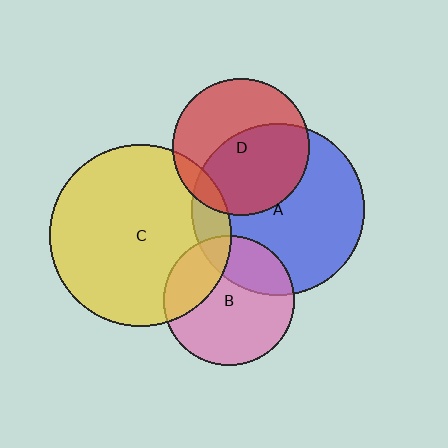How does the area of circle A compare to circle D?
Approximately 1.6 times.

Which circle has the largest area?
Circle C (yellow).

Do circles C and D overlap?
Yes.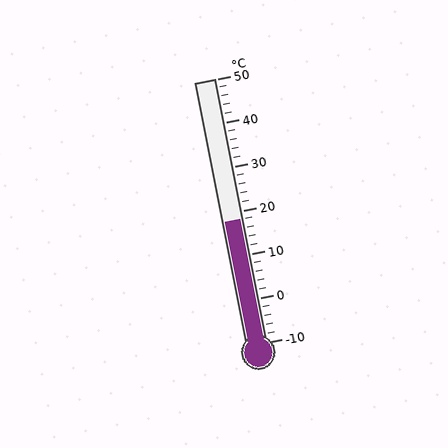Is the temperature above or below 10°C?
The temperature is above 10°C.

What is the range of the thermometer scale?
The thermometer scale ranges from -10°C to 50°C.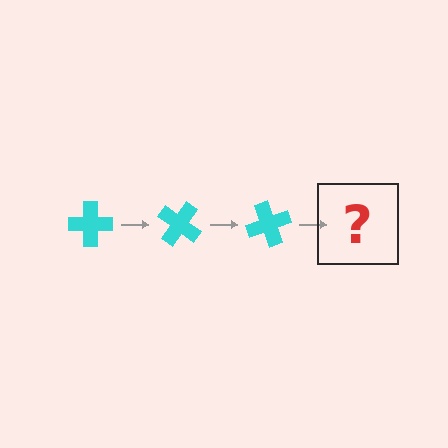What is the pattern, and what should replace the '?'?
The pattern is that the cross rotates 35 degrees each step. The '?' should be a cyan cross rotated 105 degrees.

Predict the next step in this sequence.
The next step is a cyan cross rotated 105 degrees.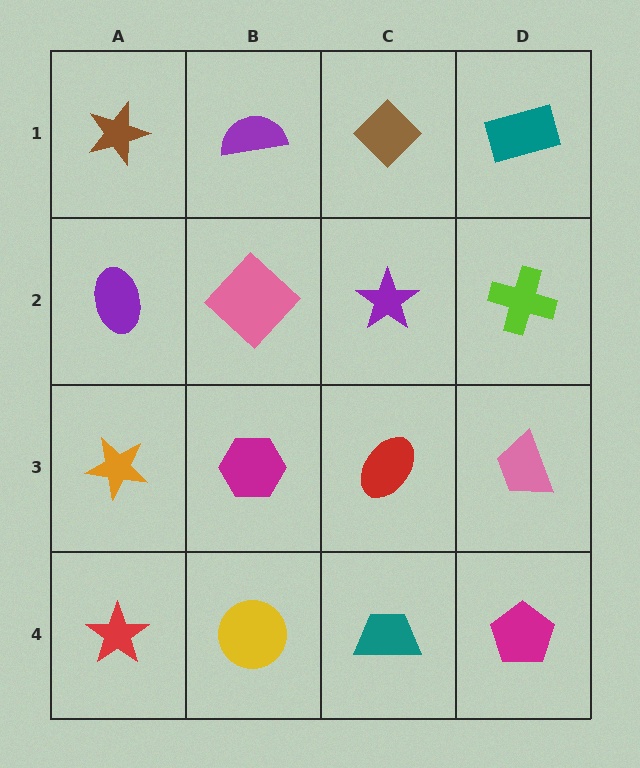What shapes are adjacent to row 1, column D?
A lime cross (row 2, column D), a brown diamond (row 1, column C).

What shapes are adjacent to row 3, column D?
A lime cross (row 2, column D), a magenta pentagon (row 4, column D), a red ellipse (row 3, column C).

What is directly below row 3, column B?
A yellow circle.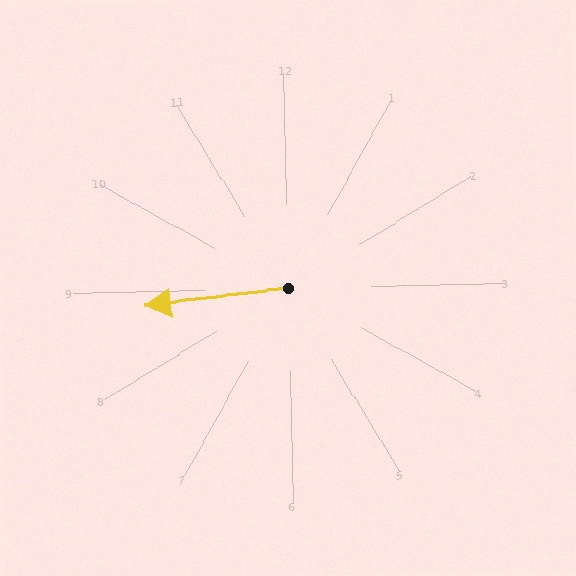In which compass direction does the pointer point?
West.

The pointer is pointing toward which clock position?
Roughly 9 o'clock.